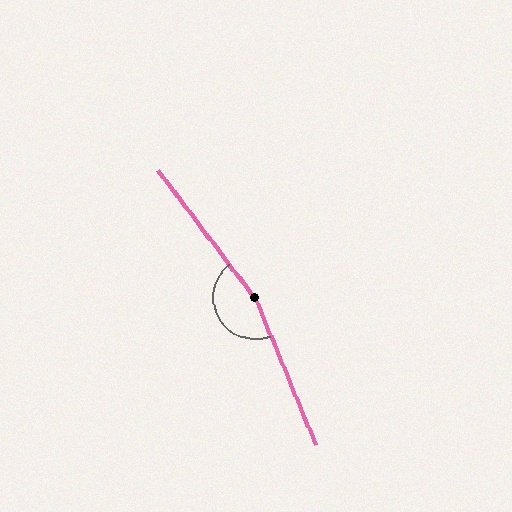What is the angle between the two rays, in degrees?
Approximately 165 degrees.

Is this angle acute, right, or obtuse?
It is obtuse.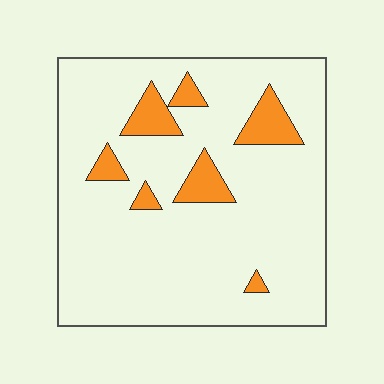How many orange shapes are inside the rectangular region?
7.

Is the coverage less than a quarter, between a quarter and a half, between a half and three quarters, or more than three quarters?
Less than a quarter.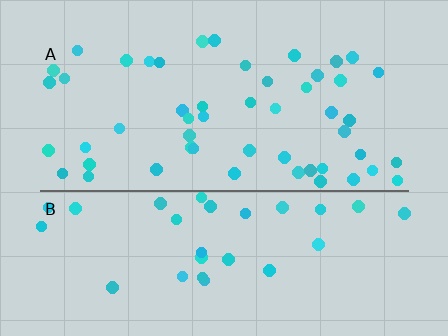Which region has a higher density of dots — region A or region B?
A (the top).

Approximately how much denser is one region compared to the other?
Approximately 1.6× — region A over region B.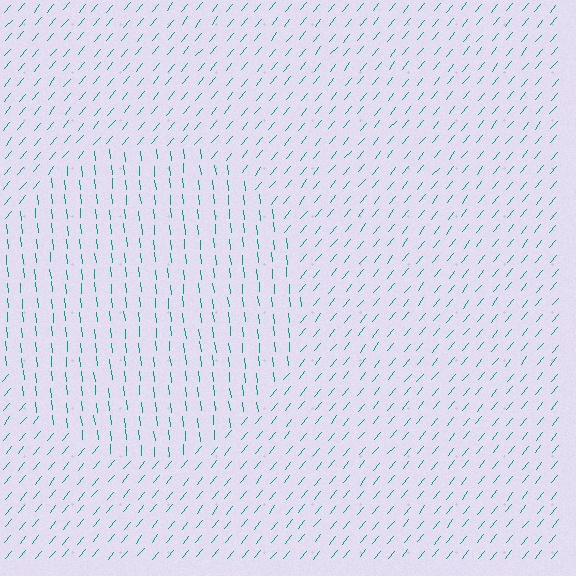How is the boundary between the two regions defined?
The boundary is defined purely by a change in line orientation (approximately 45 degrees difference). All lines are the same color and thickness.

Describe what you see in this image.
The image is filled with small teal line segments. A circle region in the image has lines oriented differently from the surrounding lines, creating a visible texture boundary.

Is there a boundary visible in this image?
Yes, there is a texture boundary formed by a change in line orientation.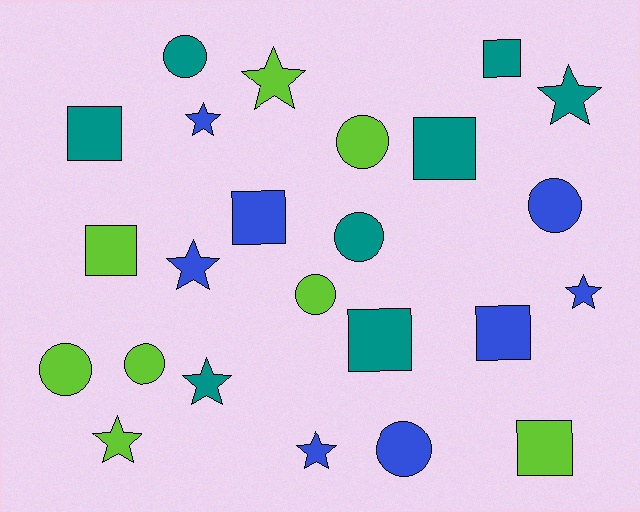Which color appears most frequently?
Teal, with 8 objects.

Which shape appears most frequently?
Circle, with 8 objects.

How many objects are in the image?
There are 24 objects.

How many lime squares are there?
There are 2 lime squares.